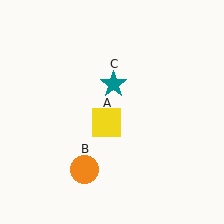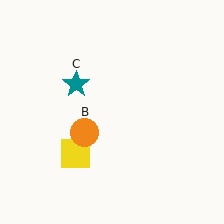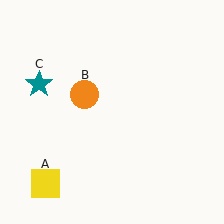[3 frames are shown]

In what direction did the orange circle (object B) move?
The orange circle (object B) moved up.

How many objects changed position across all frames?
3 objects changed position: yellow square (object A), orange circle (object B), teal star (object C).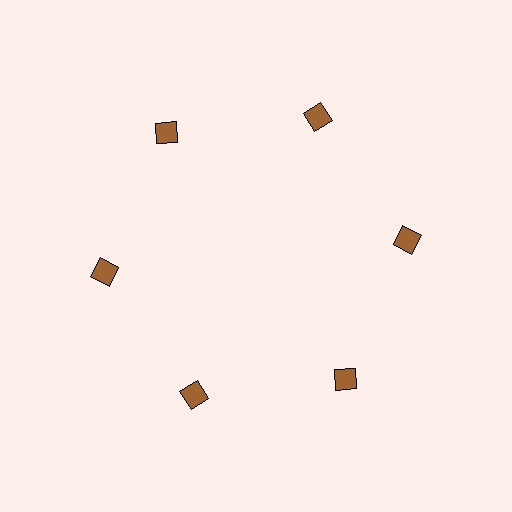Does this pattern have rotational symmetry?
Yes, this pattern has 6-fold rotational symmetry. It looks the same after rotating 60 degrees around the center.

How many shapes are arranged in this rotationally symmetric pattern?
There are 6 shapes, arranged in 6 groups of 1.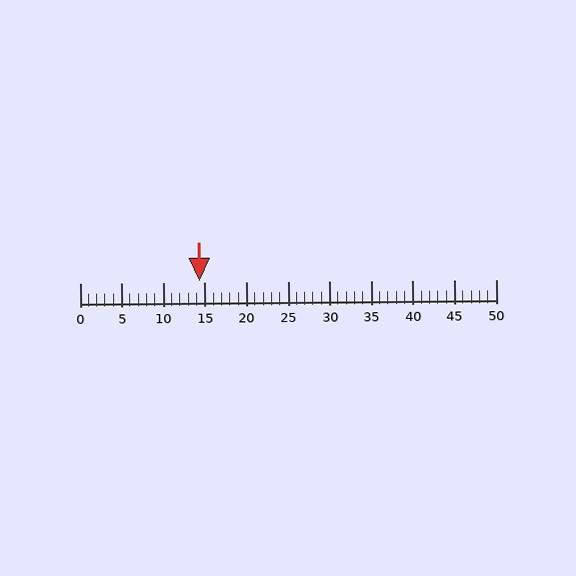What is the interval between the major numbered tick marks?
The major tick marks are spaced 5 units apart.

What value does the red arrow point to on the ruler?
The red arrow points to approximately 14.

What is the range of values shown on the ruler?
The ruler shows values from 0 to 50.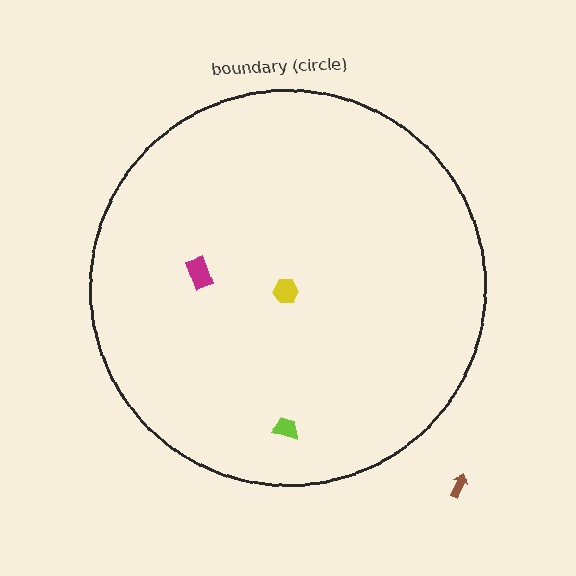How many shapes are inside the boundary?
3 inside, 1 outside.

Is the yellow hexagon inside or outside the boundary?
Inside.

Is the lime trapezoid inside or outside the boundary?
Inside.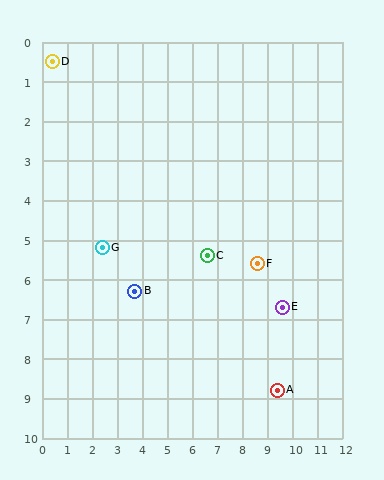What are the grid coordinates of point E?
Point E is at approximately (9.6, 6.7).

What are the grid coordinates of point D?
Point D is at approximately (0.4, 0.5).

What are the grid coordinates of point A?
Point A is at approximately (9.4, 8.8).